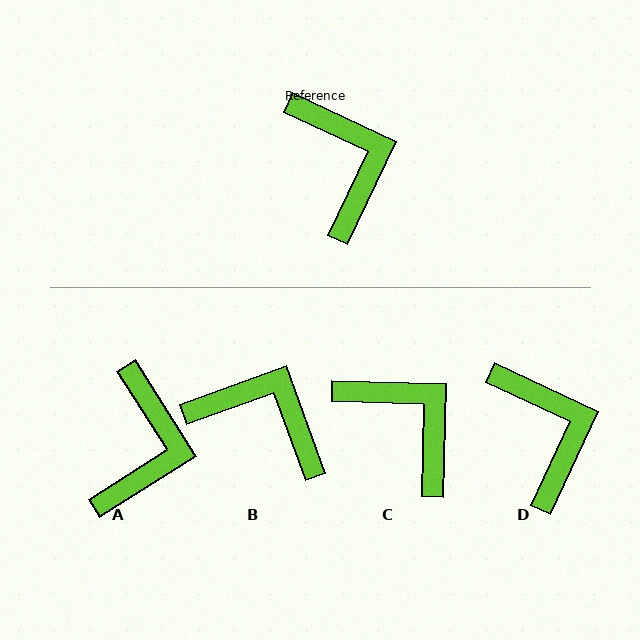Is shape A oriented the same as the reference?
No, it is off by about 33 degrees.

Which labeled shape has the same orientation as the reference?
D.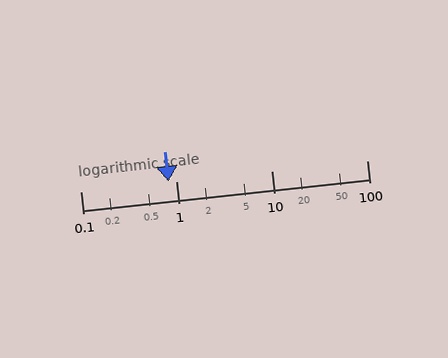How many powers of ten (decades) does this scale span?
The scale spans 3 decades, from 0.1 to 100.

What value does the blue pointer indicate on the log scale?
The pointer indicates approximately 0.83.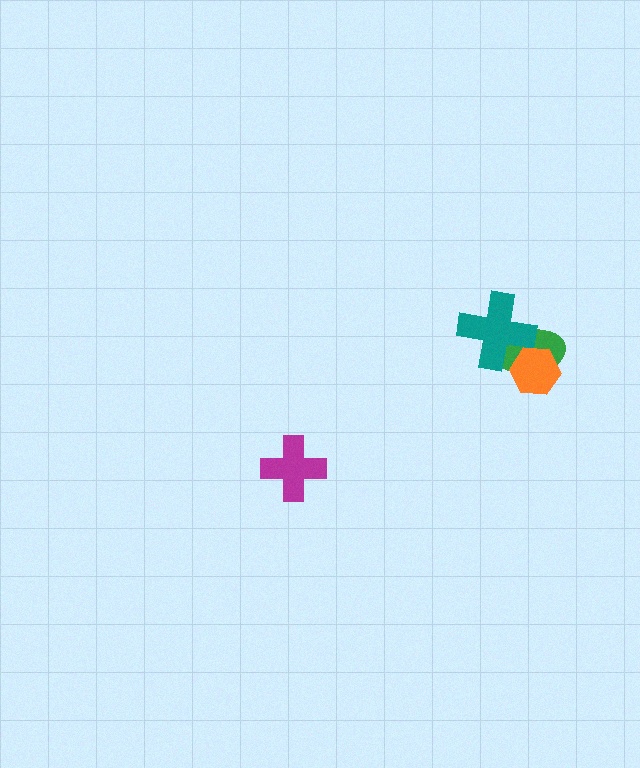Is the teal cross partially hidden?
Yes, it is partially covered by another shape.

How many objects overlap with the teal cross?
2 objects overlap with the teal cross.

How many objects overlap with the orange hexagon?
2 objects overlap with the orange hexagon.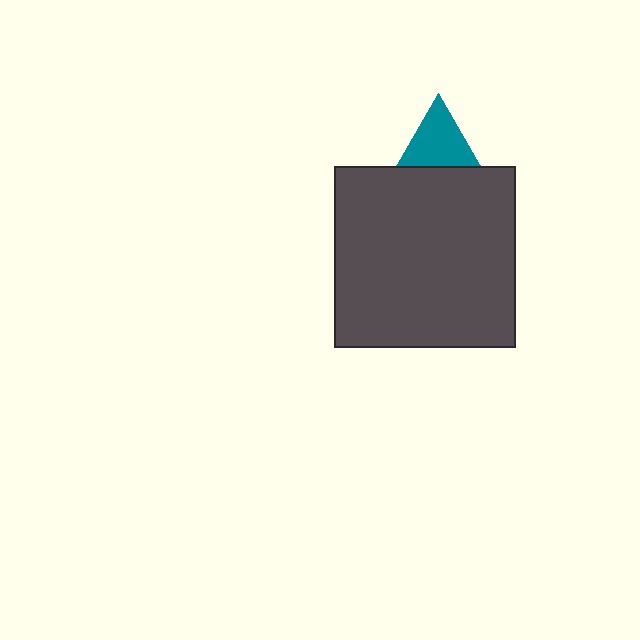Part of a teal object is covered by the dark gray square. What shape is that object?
It is a triangle.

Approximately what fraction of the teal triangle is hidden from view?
Roughly 58% of the teal triangle is hidden behind the dark gray square.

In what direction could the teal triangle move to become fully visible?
The teal triangle could move up. That would shift it out from behind the dark gray square entirely.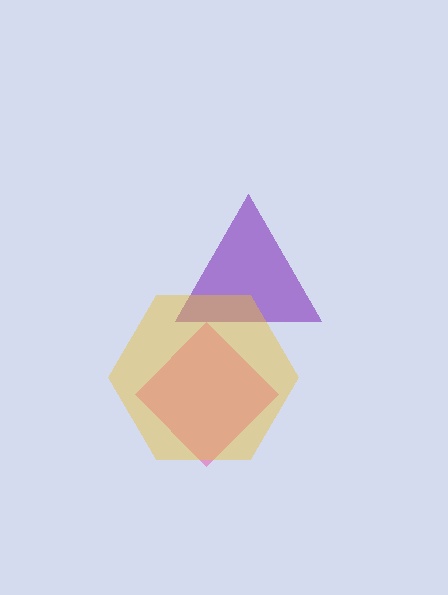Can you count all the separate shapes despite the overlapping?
Yes, there are 3 separate shapes.